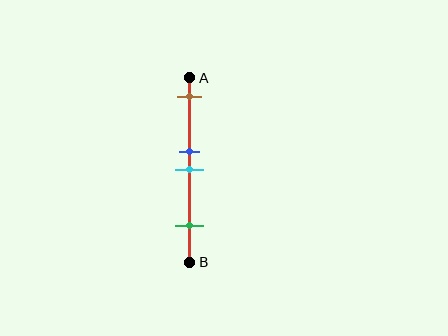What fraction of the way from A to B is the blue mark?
The blue mark is approximately 40% (0.4) of the way from A to B.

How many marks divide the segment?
There are 4 marks dividing the segment.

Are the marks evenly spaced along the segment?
No, the marks are not evenly spaced.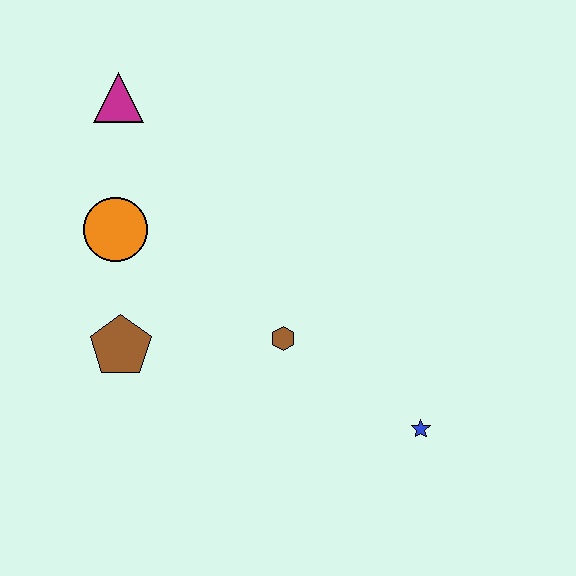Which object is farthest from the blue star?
The magenta triangle is farthest from the blue star.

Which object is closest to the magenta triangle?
The orange circle is closest to the magenta triangle.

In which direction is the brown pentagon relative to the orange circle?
The brown pentagon is below the orange circle.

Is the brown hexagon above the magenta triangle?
No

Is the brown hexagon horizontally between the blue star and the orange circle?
Yes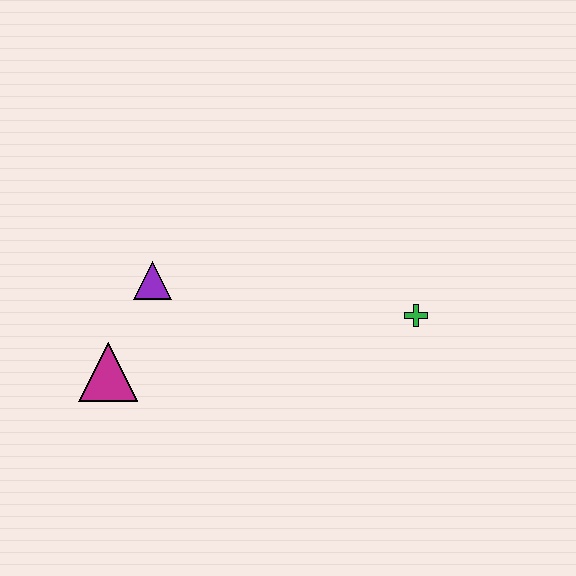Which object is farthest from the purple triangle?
The green cross is farthest from the purple triangle.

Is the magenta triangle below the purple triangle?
Yes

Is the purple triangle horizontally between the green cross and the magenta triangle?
Yes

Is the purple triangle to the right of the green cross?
No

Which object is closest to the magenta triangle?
The purple triangle is closest to the magenta triangle.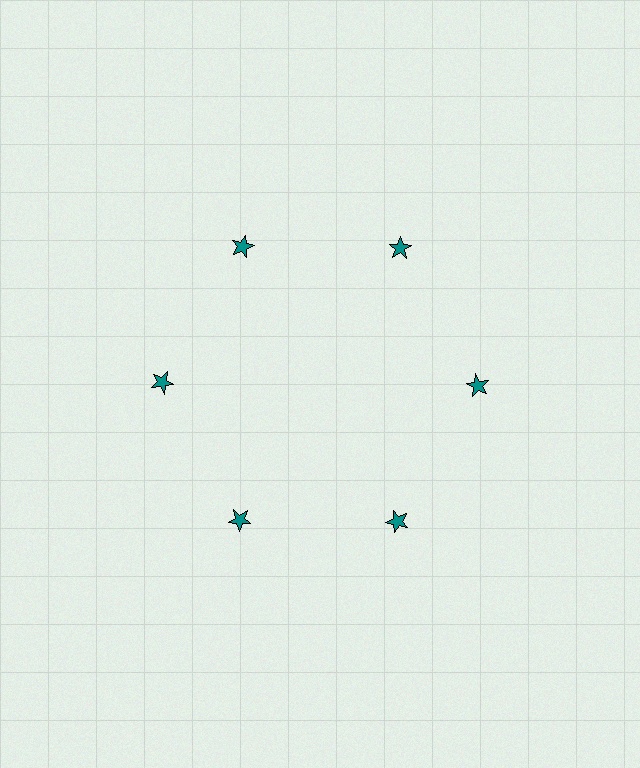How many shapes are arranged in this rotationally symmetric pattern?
There are 6 shapes, arranged in 6 groups of 1.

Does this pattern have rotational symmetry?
Yes, this pattern has 6-fold rotational symmetry. It looks the same after rotating 60 degrees around the center.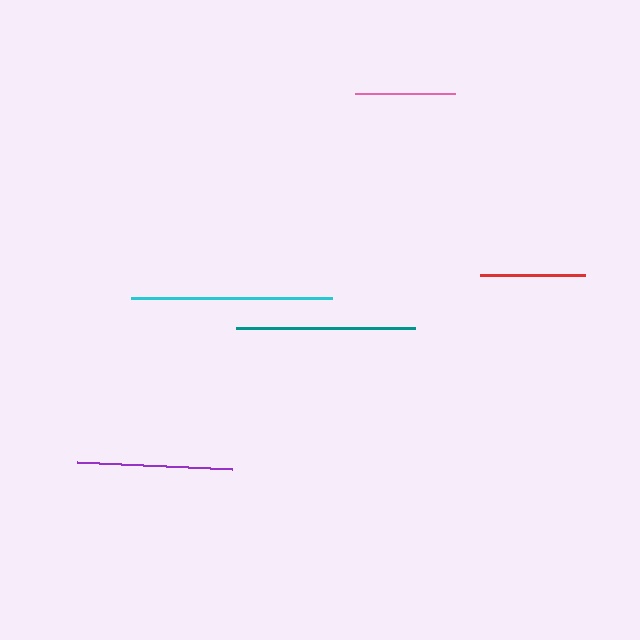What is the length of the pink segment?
The pink segment is approximately 101 pixels long.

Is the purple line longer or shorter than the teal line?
The teal line is longer than the purple line.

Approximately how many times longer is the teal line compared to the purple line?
The teal line is approximately 1.2 times the length of the purple line.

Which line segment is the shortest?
The pink line is the shortest at approximately 101 pixels.